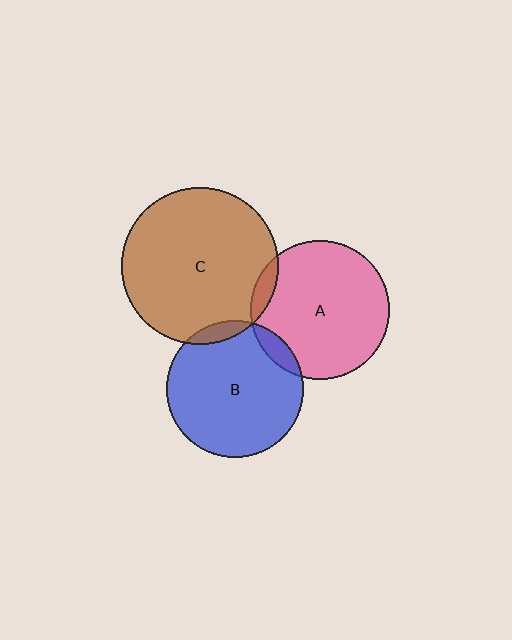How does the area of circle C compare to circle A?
Approximately 1.3 times.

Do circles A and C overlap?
Yes.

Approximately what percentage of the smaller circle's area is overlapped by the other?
Approximately 5%.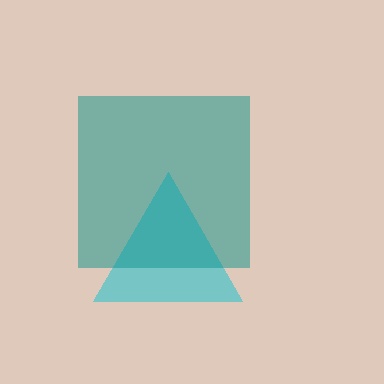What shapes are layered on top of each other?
The layered shapes are: a cyan triangle, a teal square.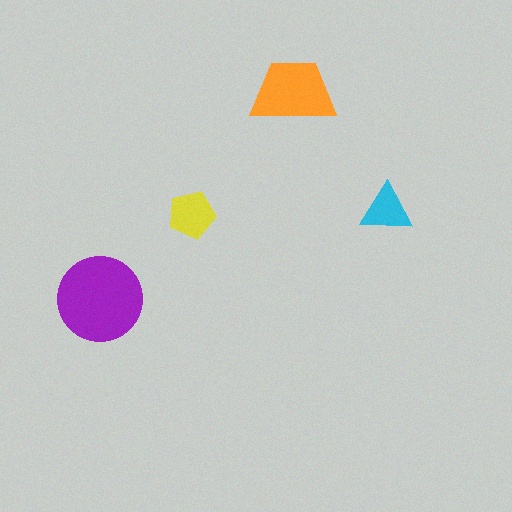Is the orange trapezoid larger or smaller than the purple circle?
Smaller.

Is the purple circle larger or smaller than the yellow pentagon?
Larger.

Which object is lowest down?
The purple circle is bottommost.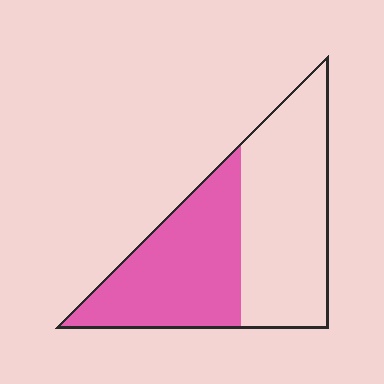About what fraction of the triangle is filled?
About one half (1/2).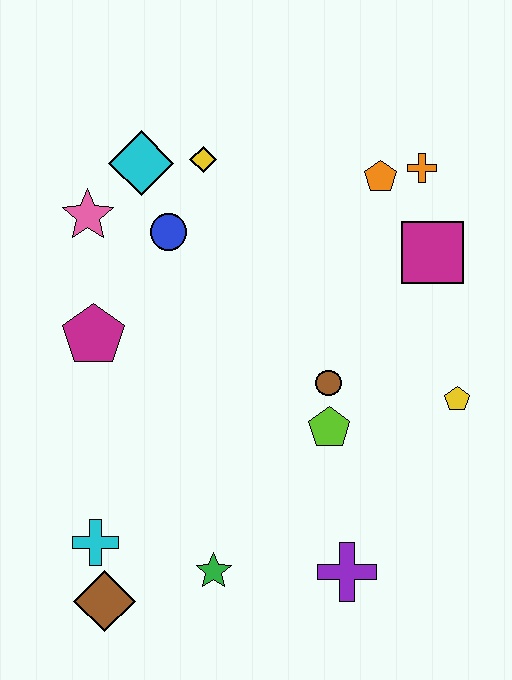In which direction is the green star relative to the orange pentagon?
The green star is below the orange pentagon.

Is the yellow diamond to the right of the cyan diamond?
Yes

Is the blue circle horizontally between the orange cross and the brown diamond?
Yes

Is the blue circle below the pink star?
Yes